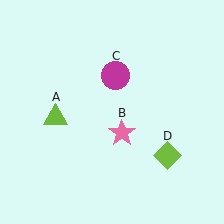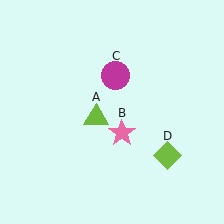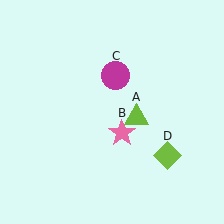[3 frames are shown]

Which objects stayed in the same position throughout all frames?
Pink star (object B) and magenta circle (object C) and lime diamond (object D) remained stationary.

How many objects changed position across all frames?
1 object changed position: lime triangle (object A).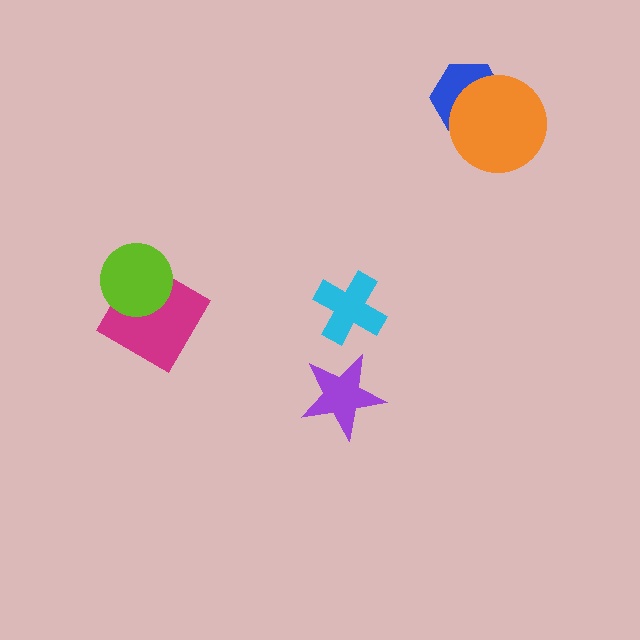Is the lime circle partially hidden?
No, no other shape covers it.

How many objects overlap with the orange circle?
1 object overlaps with the orange circle.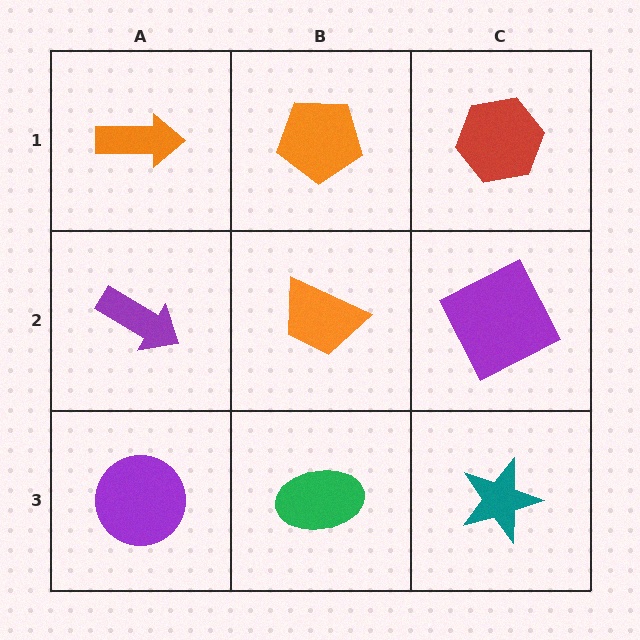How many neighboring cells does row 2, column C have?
3.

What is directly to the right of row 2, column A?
An orange trapezoid.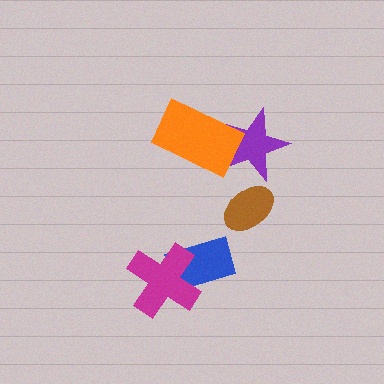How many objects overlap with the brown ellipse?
0 objects overlap with the brown ellipse.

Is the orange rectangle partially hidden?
No, no other shape covers it.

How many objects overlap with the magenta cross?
1 object overlaps with the magenta cross.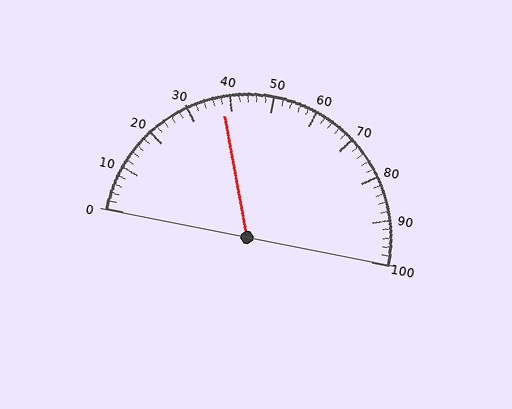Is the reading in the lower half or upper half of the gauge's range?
The reading is in the lower half of the range (0 to 100).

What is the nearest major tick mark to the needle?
The nearest major tick mark is 40.